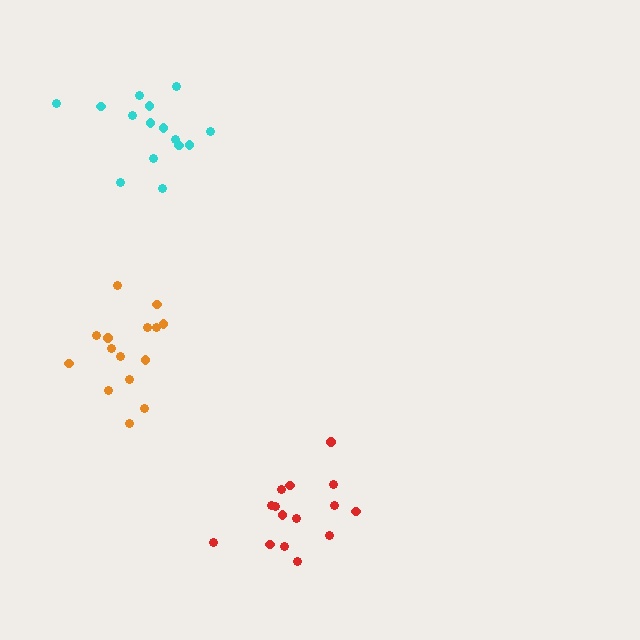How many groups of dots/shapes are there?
There are 3 groups.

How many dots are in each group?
Group 1: 15 dots, Group 2: 15 dots, Group 3: 15 dots (45 total).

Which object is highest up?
The cyan cluster is topmost.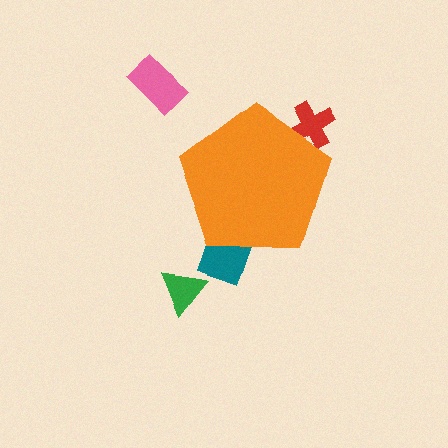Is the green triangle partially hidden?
No, the green triangle is fully visible.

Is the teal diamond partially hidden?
Yes, the teal diamond is partially hidden behind the orange pentagon.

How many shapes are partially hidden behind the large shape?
2 shapes are partially hidden.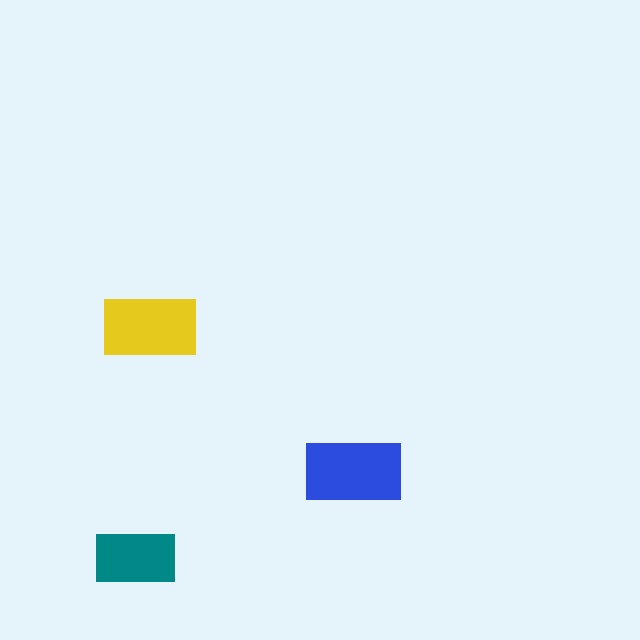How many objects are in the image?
There are 3 objects in the image.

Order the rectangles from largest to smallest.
the blue one, the yellow one, the teal one.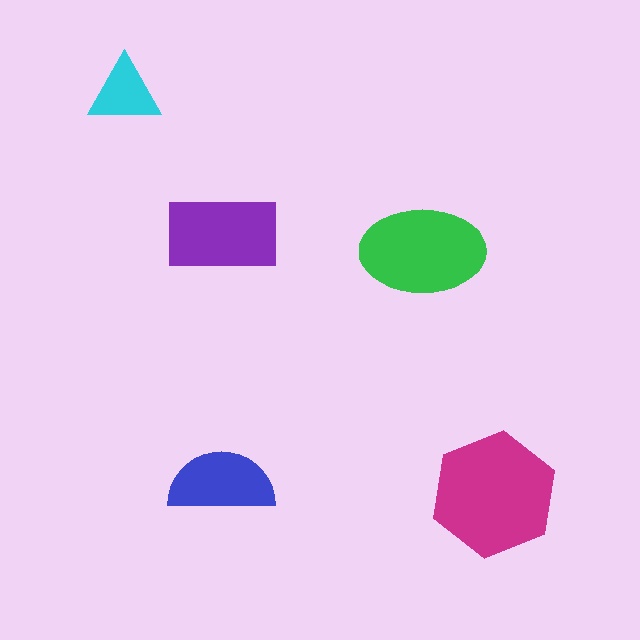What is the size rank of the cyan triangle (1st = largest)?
5th.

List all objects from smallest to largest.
The cyan triangle, the blue semicircle, the purple rectangle, the green ellipse, the magenta hexagon.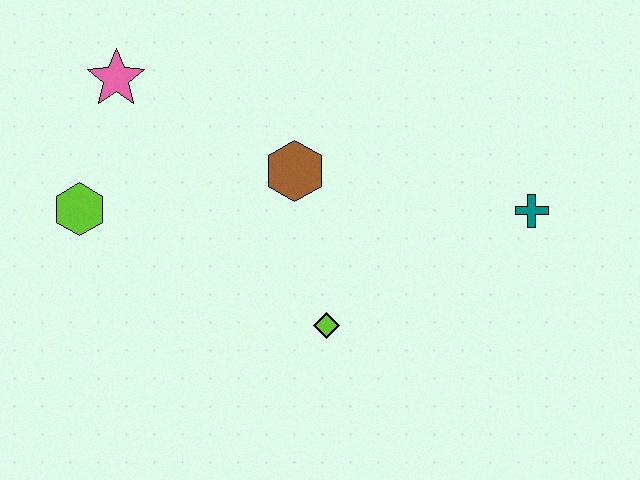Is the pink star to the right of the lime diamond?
No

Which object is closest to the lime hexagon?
The pink star is closest to the lime hexagon.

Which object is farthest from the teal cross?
The lime hexagon is farthest from the teal cross.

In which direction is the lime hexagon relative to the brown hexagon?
The lime hexagon is to the left of the brown hexagon.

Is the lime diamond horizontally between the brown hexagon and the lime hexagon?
No